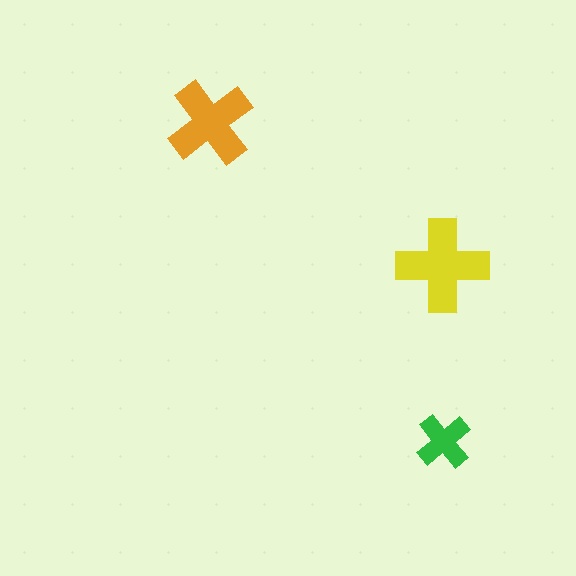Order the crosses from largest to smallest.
the yellow one, the orange one, the green one.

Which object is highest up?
The orange cross is topmost.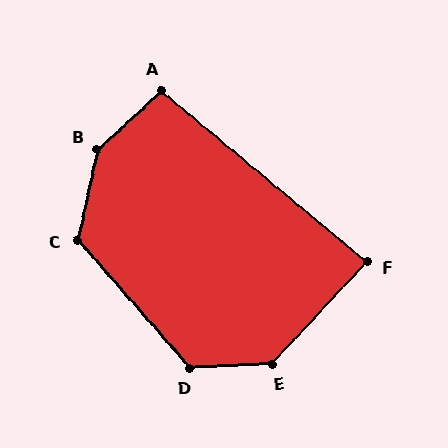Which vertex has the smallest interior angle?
F, at approximately 87 degrees.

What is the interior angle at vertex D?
Approximately 129 degrees (obtuse).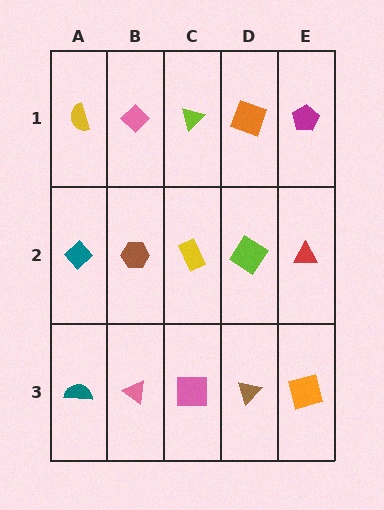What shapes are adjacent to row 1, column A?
A teal diamond (row 2, column A), a pink diamond (row 1, column B).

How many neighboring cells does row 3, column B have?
3.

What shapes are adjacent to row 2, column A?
A yellow semicircle (row 1, column A), a teal semicircle (row 3, column A), a brown hexagon (row 2, column B).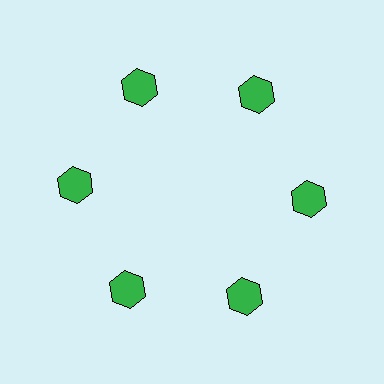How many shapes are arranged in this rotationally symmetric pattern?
There are 6 shapes, arranged in 6 groups of 1.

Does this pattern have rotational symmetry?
Yes, this pattern has 6-fold rotational symmetry. It looks the same after rotating 60 degrees around the center.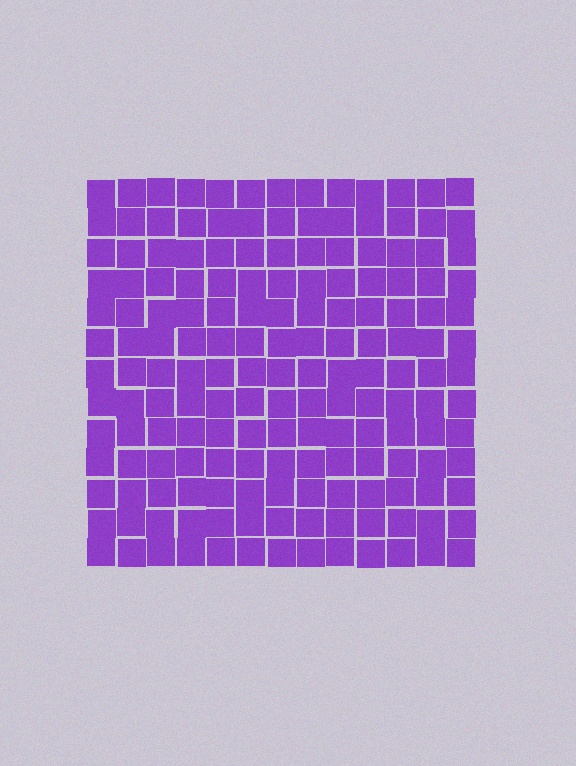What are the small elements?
The small elements are squares.